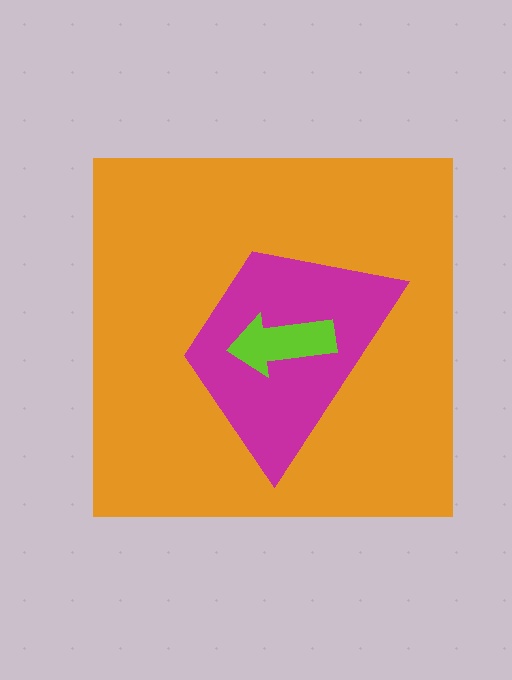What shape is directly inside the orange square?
The magenta trapezoid.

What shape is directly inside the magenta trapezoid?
The lime arrow.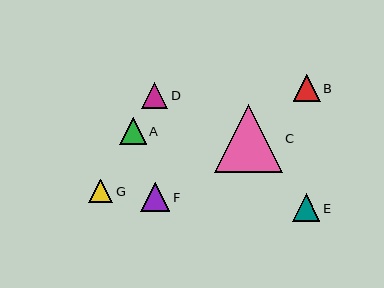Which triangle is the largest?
Triangle C is the largest with a size of approximately 68 pixels.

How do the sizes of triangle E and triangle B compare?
Triangle E and triangle B are approximately the same size.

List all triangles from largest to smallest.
From largest to smallest: C, F, E, A, B, D, G.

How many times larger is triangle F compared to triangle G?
Triangle F is approximately 1.2 times the size of triangle G.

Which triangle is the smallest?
Triangle G is the smallest with a size of approximately 24 pixels.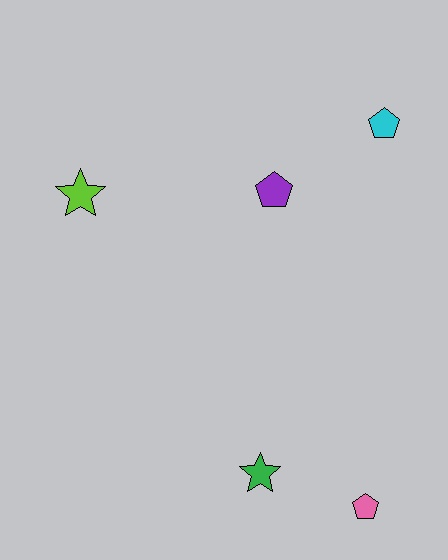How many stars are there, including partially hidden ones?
There are 2 stars.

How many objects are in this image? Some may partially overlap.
There are 5 objects.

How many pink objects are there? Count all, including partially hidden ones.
There is 1 pink object.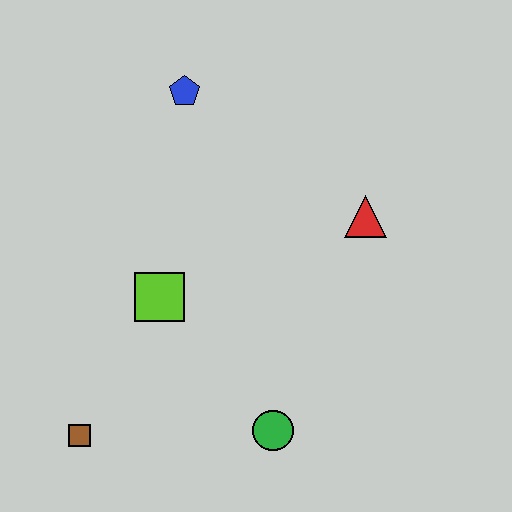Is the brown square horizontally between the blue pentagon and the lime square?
No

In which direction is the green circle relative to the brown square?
The green circle is to the right of the brown square.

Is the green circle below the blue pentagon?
Yes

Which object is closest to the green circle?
The lime square is closest to the green circle.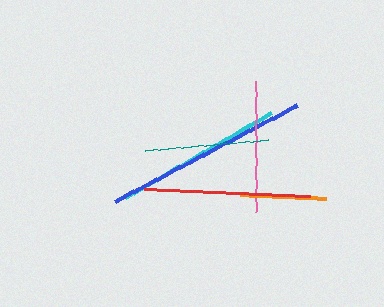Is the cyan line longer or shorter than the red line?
The cyan line is longer than the red line.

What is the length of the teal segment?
The teal segment is approximately 123 pixels long.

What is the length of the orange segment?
The orange segment is approximately 86 pixels long.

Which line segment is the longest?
The blue line is the longest at approximately 206 pixels.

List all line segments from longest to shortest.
From longest to shortest: blue, cyan, red, pink, teal, orange.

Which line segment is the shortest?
The orange line is the shortest at approximately 86 pixels.